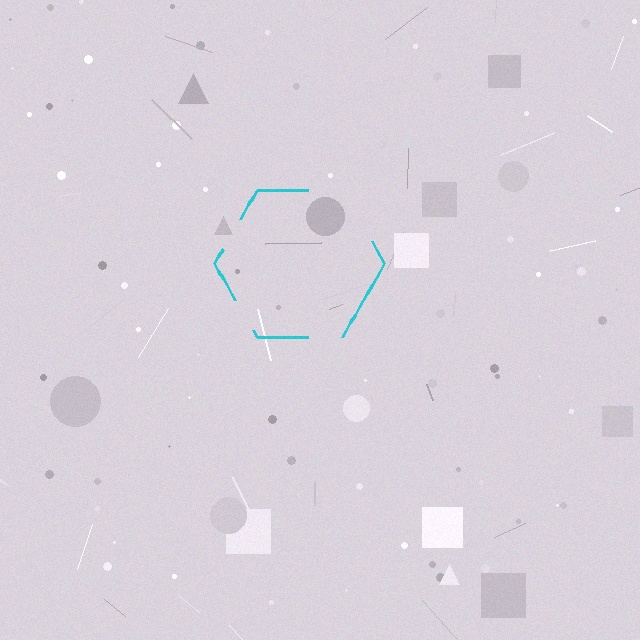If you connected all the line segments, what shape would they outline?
They would outline a hexagon.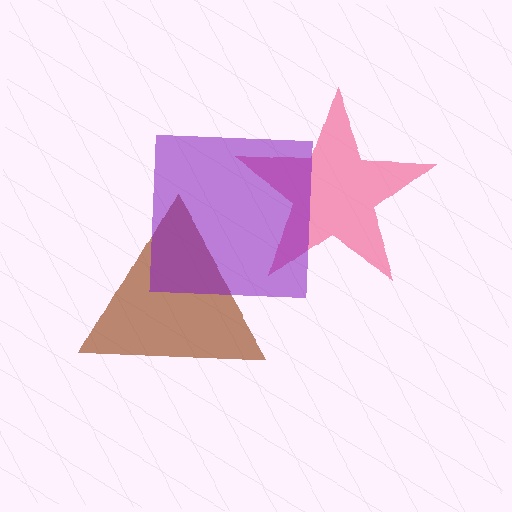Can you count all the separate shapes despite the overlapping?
Yes, there are 3 separate shapes.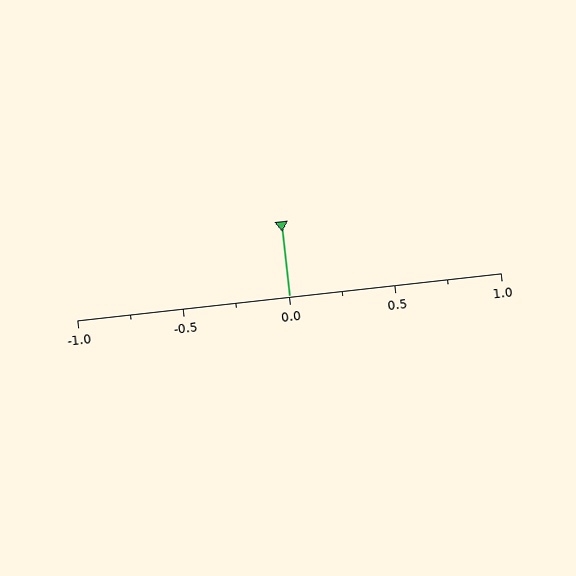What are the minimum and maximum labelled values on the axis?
The axis runs from -1.0 to 1.0.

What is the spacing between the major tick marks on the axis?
The major ticks are spaced 0.5 apart.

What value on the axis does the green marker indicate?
The marker indicates approximately 0.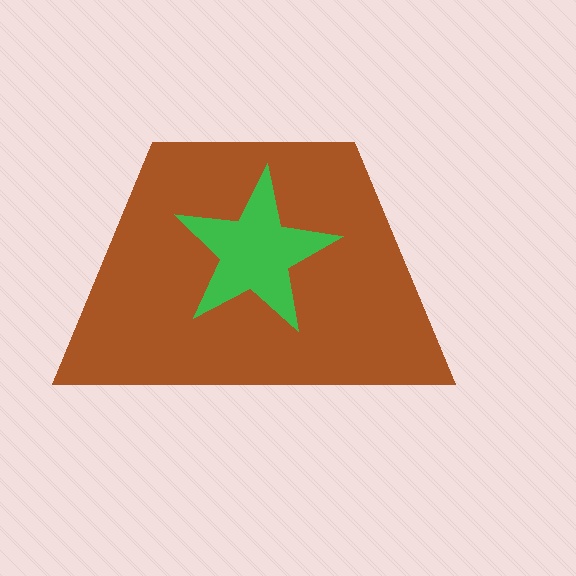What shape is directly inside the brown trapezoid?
The green star.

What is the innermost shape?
The green star.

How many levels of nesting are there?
2.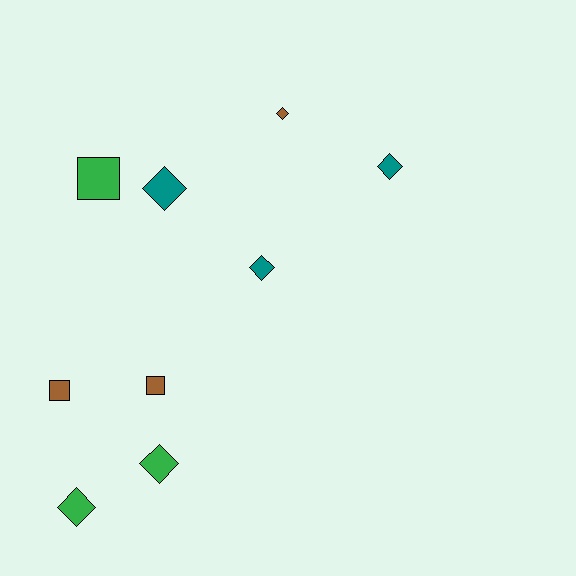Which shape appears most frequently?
Diamond, with 6 objects.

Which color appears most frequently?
Teal, with 3 objects.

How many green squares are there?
There is 1 green square.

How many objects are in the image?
There are 9 objects.